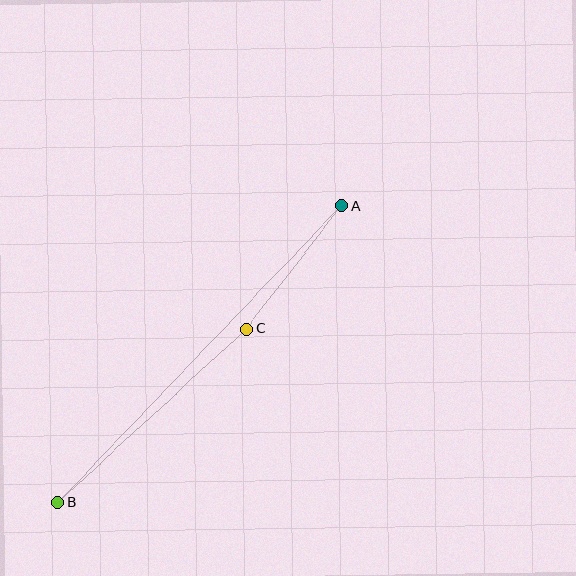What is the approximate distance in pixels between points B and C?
The distance between B and C is approximately 257 pixels.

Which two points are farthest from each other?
Points A and B are farthest from each other.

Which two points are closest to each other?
Points A and C are closest to each other.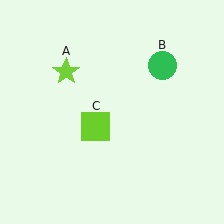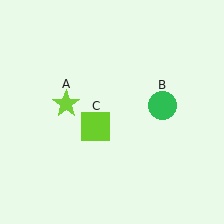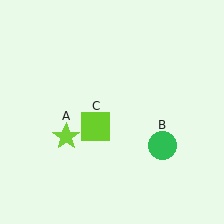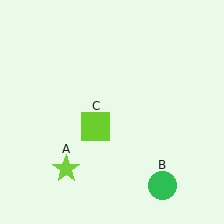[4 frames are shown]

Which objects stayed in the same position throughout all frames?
Lime square (object C) remained stationary.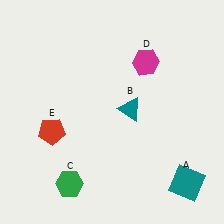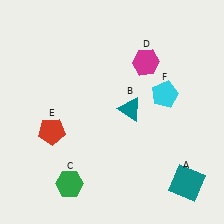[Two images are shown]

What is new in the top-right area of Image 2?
A cyan pentagon (F) was added in the top-right area of Image 2.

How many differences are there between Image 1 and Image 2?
There is 1 difference between the two images.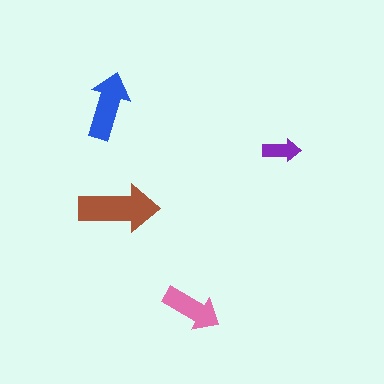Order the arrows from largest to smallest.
the brown one, the blue one, the pink one, the purple one.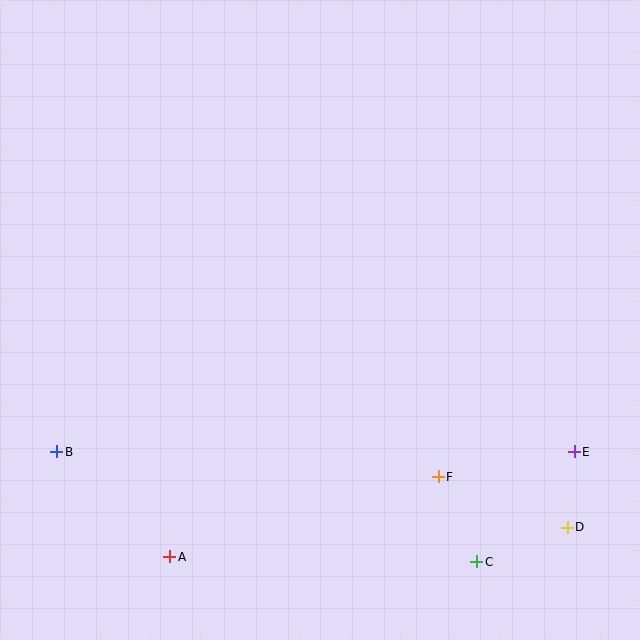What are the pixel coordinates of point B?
Point B is at (57, 452).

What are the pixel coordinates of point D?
Point D is at (567, 527).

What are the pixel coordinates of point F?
Point F is at (438, 477).